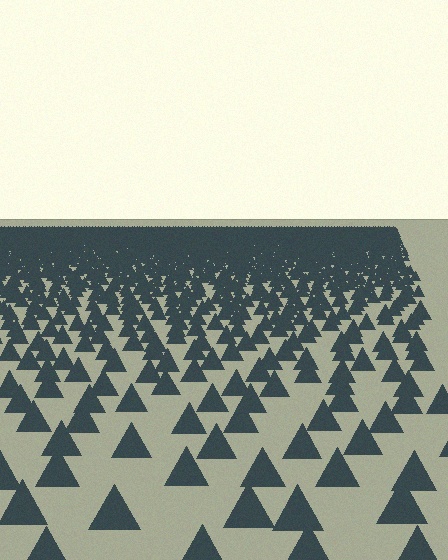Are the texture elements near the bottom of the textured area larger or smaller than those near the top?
Larger. Near the bottom, elements are closer to the viewer and appear at a bigger on-screen size.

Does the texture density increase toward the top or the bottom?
Density increases toward the top.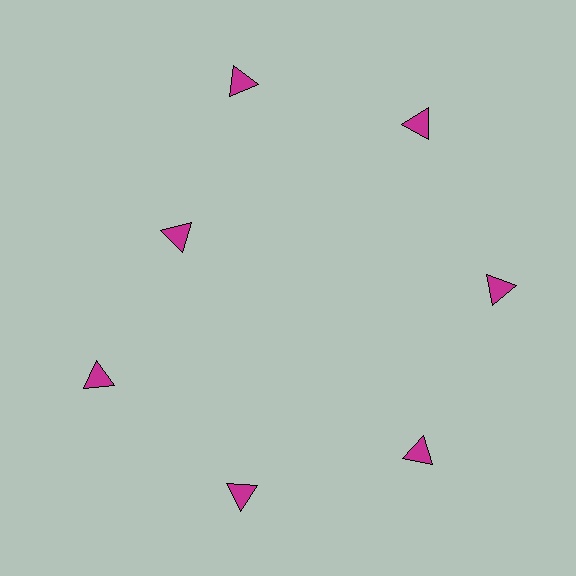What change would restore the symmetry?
The symmetry would be restored by moving it outward, back onto the ring so that all 7 triangles sit at equal angles and equal distance from the center.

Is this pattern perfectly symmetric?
No. The 7 magenta triangles are arranged in a ring, but one element near the 10 o'clock position is pulled inward toward the center, breaking the 7-fold rotational symmetry.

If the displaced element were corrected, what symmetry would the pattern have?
It would have 7-fold rotational symmetry — the pattern would map onto itself every 51 degrees.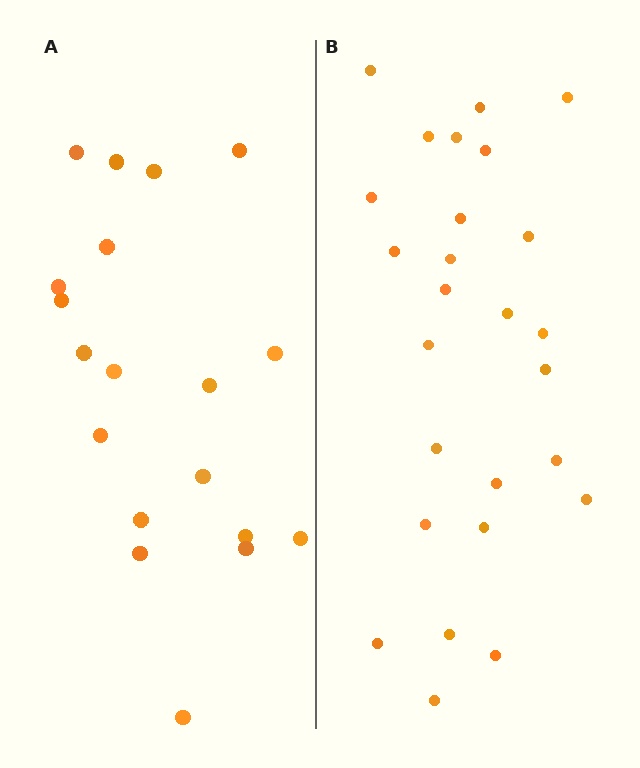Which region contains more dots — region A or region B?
Region B (the right region) has more dots.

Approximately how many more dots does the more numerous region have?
Region B has roughly 8 or so more dots than region A.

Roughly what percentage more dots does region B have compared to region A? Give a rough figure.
About 35% more.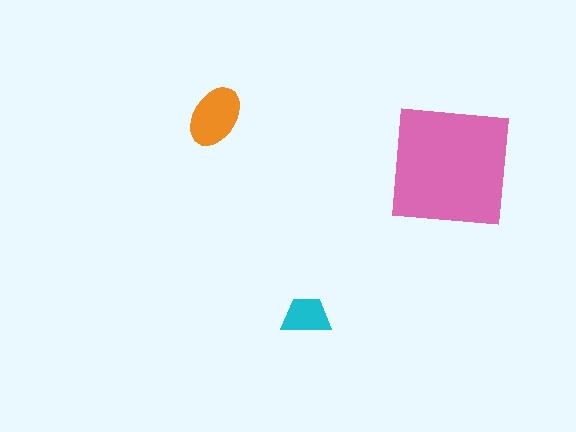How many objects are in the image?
There are 3 objects in the image.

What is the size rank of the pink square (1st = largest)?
1st.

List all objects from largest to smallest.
The pink square, the orange ellipse, the cyan trapezoid.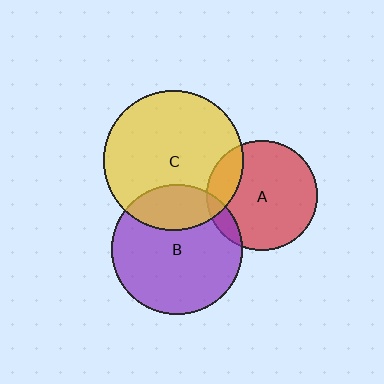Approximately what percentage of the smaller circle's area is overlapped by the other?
Approximately 10%.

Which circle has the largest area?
Circle C (yellow).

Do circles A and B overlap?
Yes.